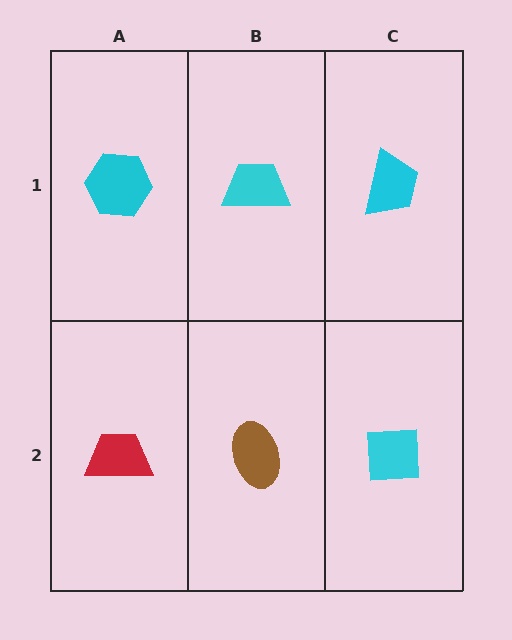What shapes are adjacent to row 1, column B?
A brown ellipse (row 2, column B), a cyan hexagon (row 1, column A), a cyan trapezoid (row 1, column C).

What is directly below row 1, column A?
A red trapezoid.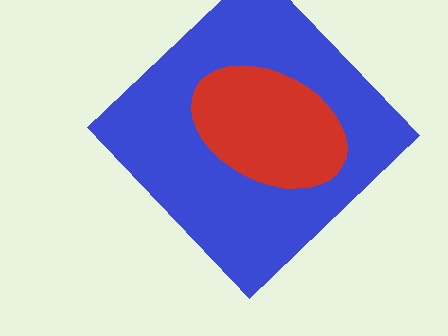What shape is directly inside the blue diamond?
The red ellipse.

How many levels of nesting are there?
2.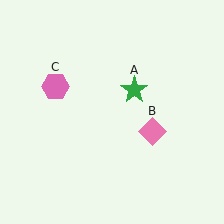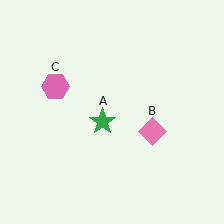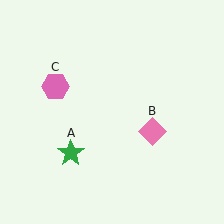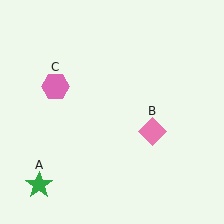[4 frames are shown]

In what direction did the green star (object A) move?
The green star (object A) moved down and to the left.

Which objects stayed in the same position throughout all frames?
Pink diamond (object B) and pink hexagon (object C) remained stationary.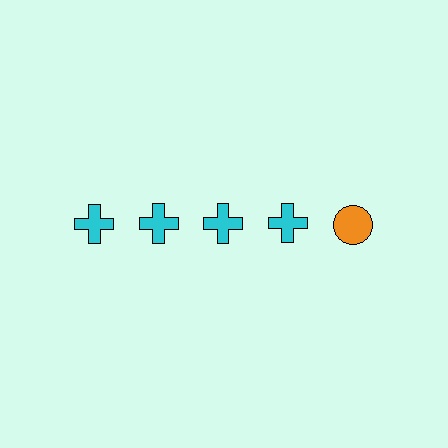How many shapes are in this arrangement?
There are 5 shapes arranged in a grid pattern.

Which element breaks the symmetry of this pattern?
The orange circle in the top row, rightmost column breaks the symmetry. All other shapes are cyan crosses.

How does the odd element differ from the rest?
It differs in both color (orange instead of cyan) and shape (circle instead of cross).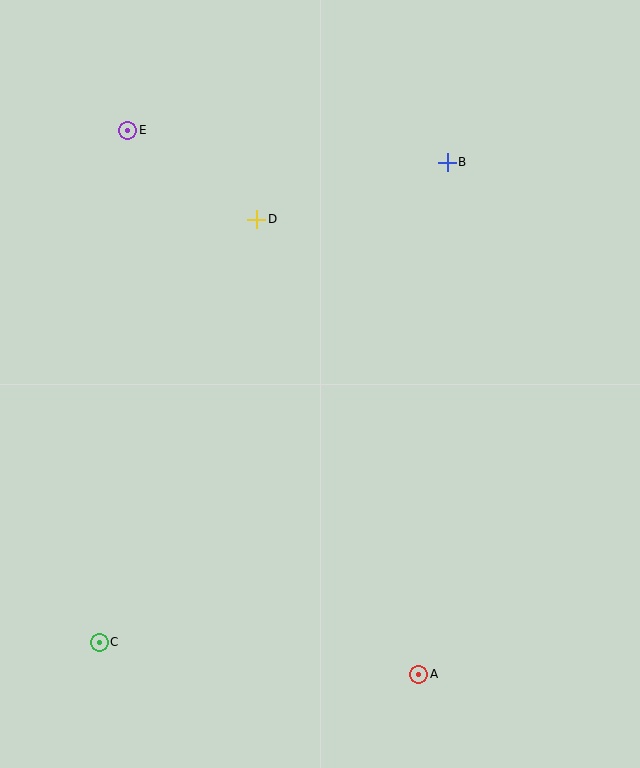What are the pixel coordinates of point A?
Point A is at (419, 674).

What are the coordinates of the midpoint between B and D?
The midpoint between B and D is at (352, 191).